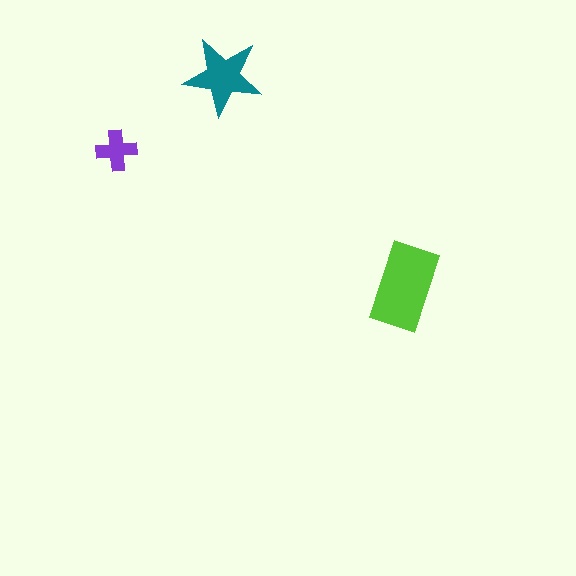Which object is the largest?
The lime rectangle.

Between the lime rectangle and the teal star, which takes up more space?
The lime rectangle.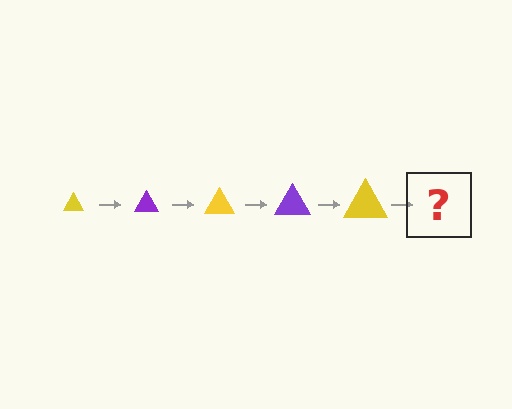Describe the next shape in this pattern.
It should be a purple triangle, larger than the previous one.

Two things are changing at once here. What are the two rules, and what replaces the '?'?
The two rules are that the triangle grows larger each step and the color cycles through yellow and purple. The '?' should be a purple triangle, larger than the previous one.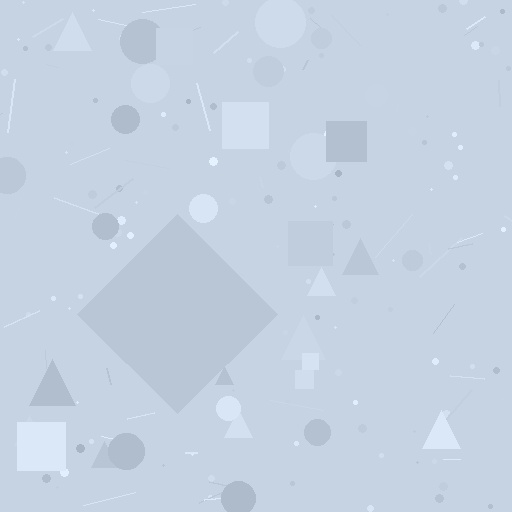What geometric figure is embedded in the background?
A diamond is embedded in the background.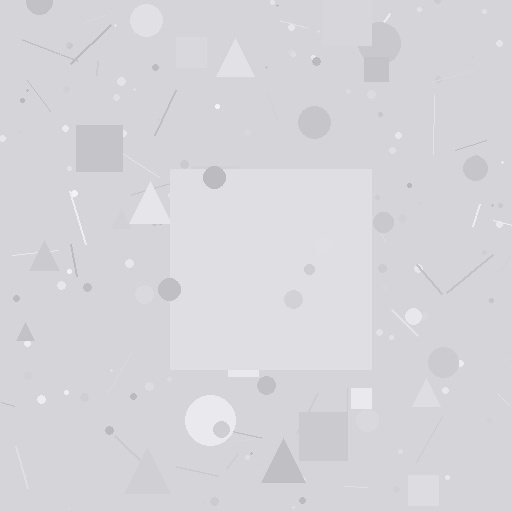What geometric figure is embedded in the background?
A square is embedded in the background.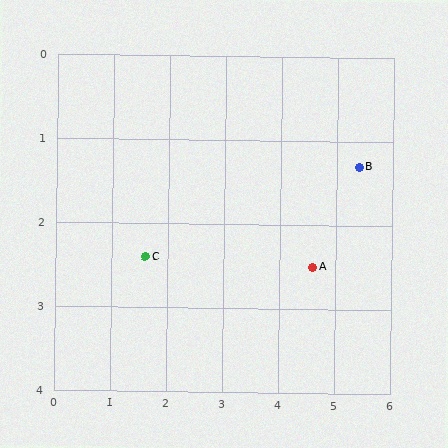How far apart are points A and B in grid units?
Points A and B are about 1.4 grid units apart.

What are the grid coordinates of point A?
Point A is at approximately (4.6, 2.5).